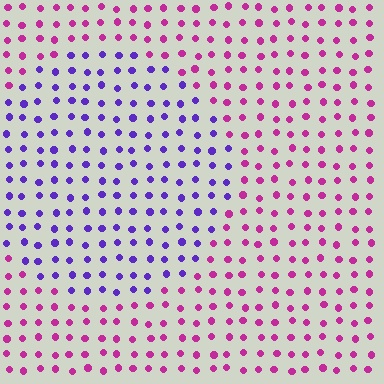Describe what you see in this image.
The image is filled with small magenta elements in a uniform arrangement. A circle-shaped region is visible where the elements are tinted to a slightly different hue, forming a subtle color boundary.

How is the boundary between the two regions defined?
The boundary is defined purely by a slight shift in hue (about 55 degrees). Spacing, size, and orientation are identical on both sides.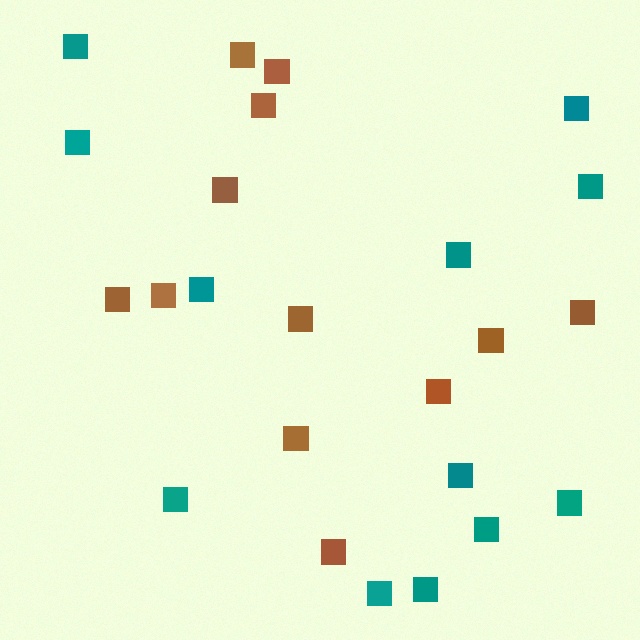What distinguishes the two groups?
There are 2 groups: one group of brown squares (12) and one group of teal squares (12).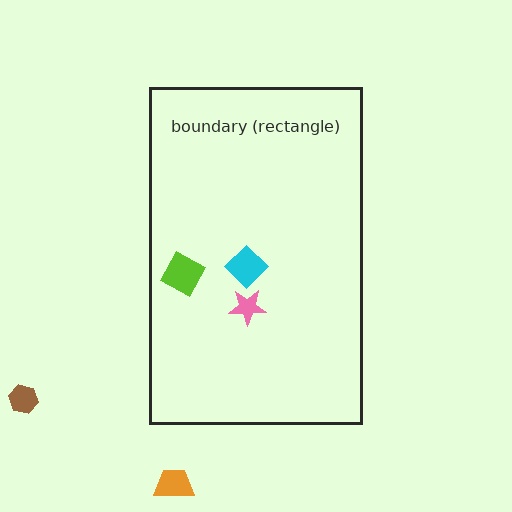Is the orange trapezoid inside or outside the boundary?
Outside.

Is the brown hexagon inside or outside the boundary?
Outside.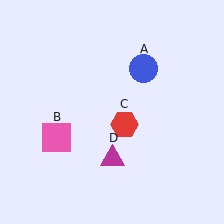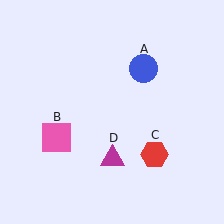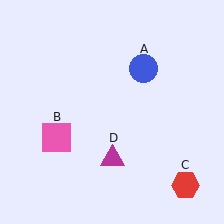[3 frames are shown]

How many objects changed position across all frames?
1 object changed position: red hexagon (object C).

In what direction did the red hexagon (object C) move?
The red hexagon (object C) moved down and to the right.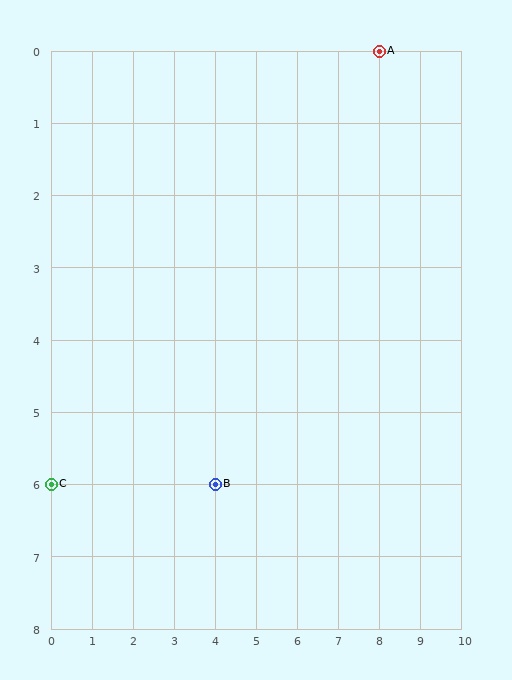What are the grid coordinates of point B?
Point B is at grid coordinates (4, 6).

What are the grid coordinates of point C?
Point C is at grid coordinates (0, 6).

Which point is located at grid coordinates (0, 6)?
Point C is at (0, 6).